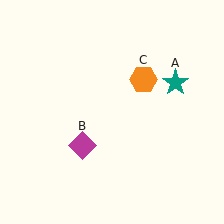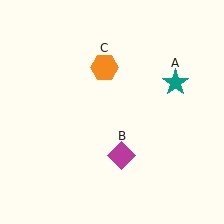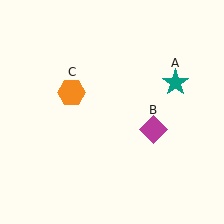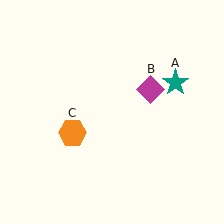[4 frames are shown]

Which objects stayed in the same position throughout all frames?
Teal star (object A) remained stationary.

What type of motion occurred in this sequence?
The magenta diamond (object B), orange hexagon (object C) rotated counterclockwise around the center of the scene.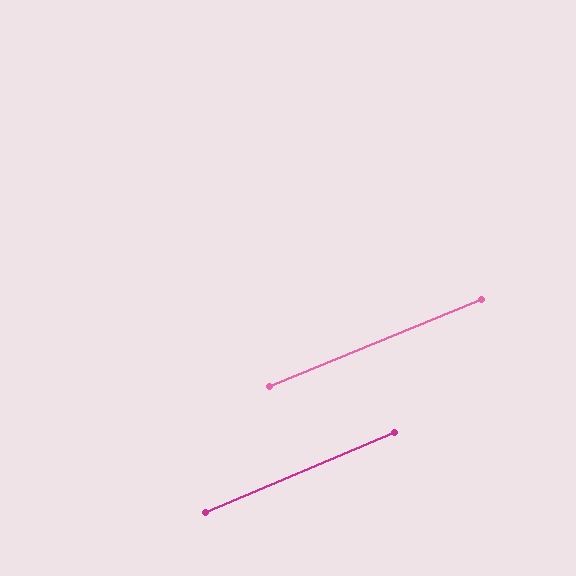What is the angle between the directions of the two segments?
Approximately 1 degree.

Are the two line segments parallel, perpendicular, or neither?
Parallel — their directions differ by only 0.7°.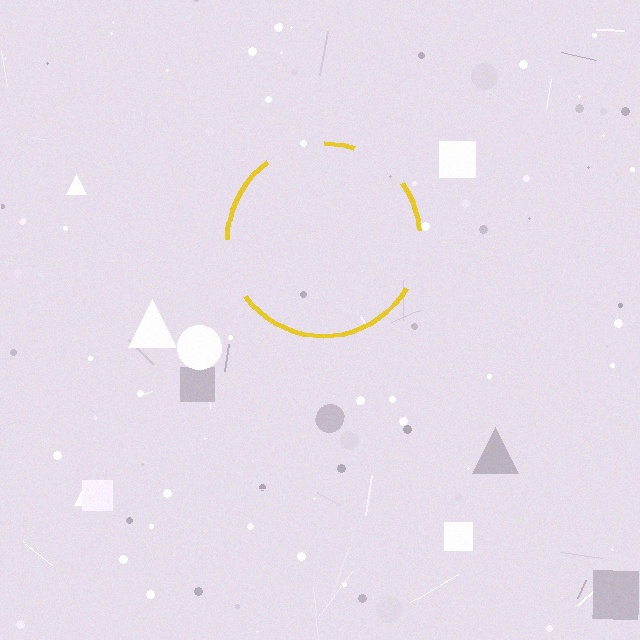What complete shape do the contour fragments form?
The contour fragments form a circle.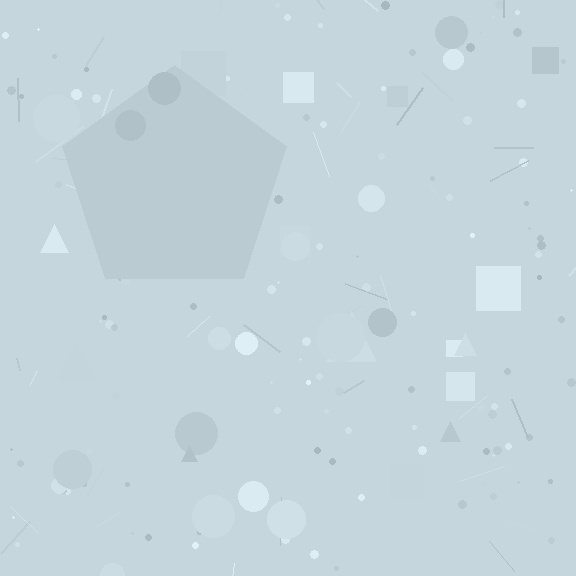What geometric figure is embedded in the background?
A pentagon is embedded in the background.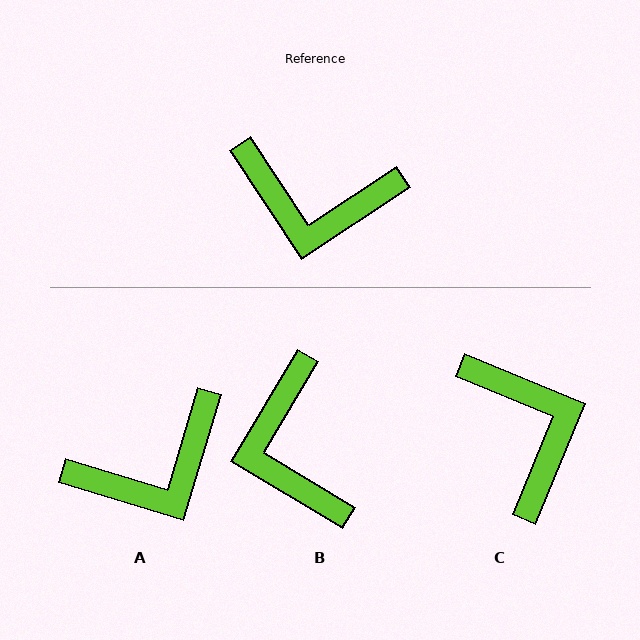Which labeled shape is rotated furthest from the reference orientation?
C, about 124 degrees away.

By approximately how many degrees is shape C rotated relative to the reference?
Approximately 124 degrees counter-clockwise.